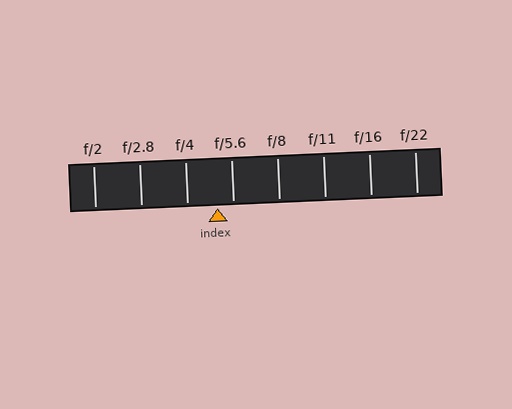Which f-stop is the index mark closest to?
The index mark is closest to f/5.6.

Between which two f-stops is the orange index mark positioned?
The index mark is between f/4 and f/5.6.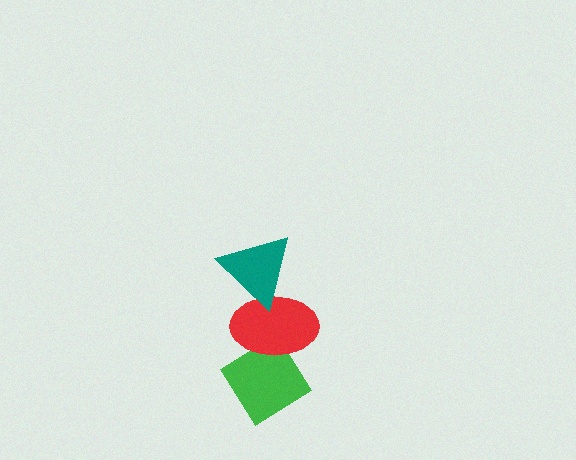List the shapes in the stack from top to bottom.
From top to bottom: the teal triangle, the red ellipse, the green diamond.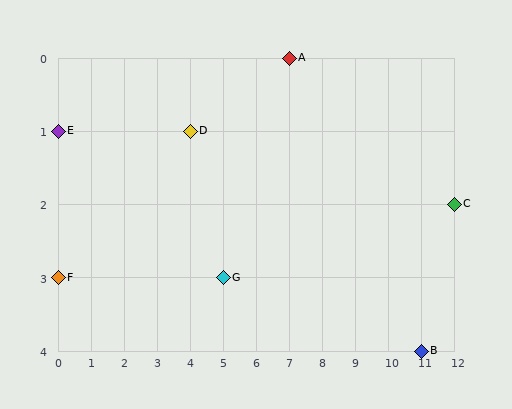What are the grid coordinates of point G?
Point G is at grid coordinates (5, 3).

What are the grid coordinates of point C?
Point C is at grid coordinates (12, 2).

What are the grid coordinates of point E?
Point E is at grid coordinates (0, 1).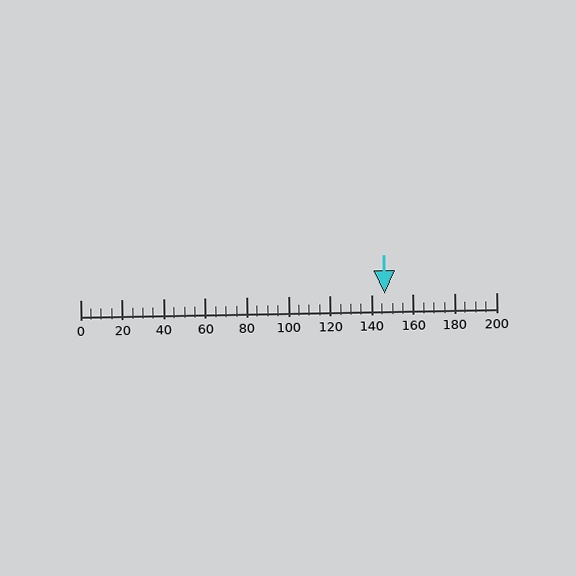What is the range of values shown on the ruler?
The ruler shows values from 0 to 200.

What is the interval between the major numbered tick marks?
The major tick marks are spaced 20 units apart.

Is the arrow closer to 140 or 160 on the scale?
The arrow is closer to 140.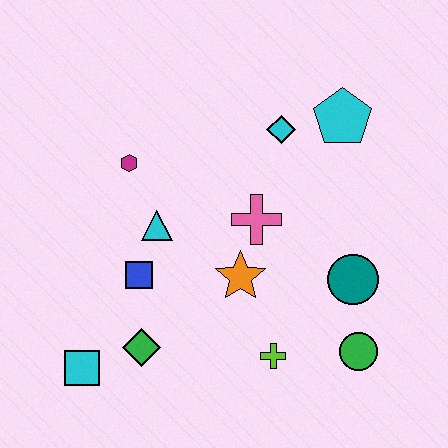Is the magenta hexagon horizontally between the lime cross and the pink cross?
No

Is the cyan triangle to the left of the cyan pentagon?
Yes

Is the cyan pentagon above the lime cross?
Yes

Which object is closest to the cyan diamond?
The cyan pentagon is closest to the cyan diamond.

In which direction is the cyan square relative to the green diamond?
The cyan square is to the left of the green diamond.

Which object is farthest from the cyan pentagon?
The cyan square is farthest from the cyan pentagon.